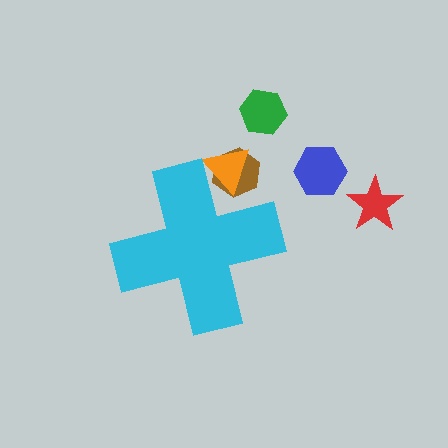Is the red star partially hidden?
No, the red star is fully visible.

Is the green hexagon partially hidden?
No, the green hexagon is fully visible.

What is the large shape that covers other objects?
A cyan cross.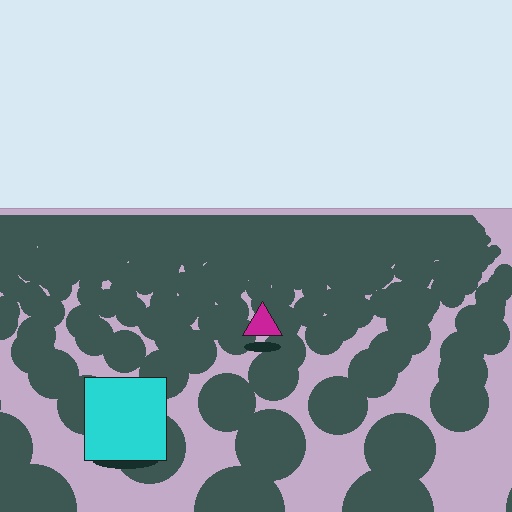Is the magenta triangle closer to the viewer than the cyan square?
No. The cyan square is closer — you can tell from the texture gradient: the ground texture is coarser near it.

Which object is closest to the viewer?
The cyan square is closest. The texture marks near it are larger and more spread out.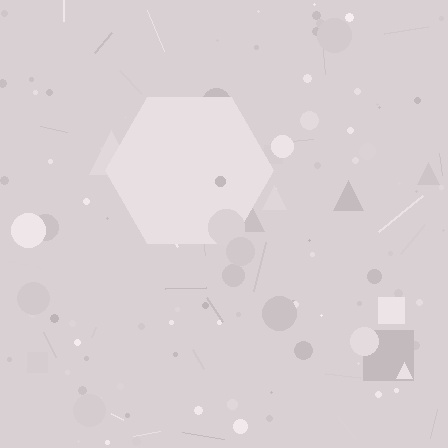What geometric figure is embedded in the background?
A hexagon is embedded in the background.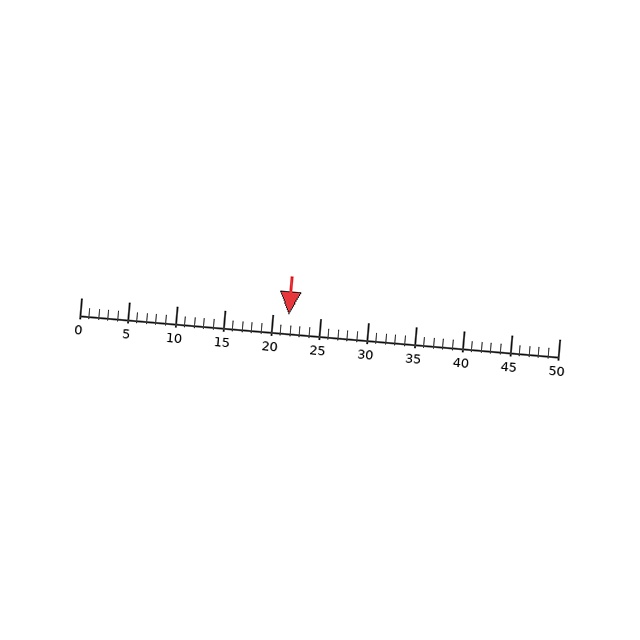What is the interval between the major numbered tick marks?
The major tick marks are spaced 5 units apart.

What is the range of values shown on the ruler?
The ruler shows values from 0 to 50.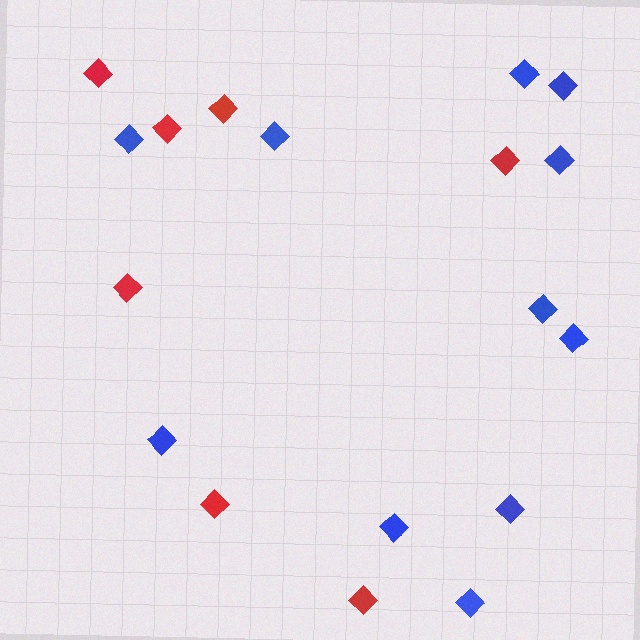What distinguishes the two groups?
There are 2 groups: one group of red diamonds (7) and one group of blue diamonds (11).